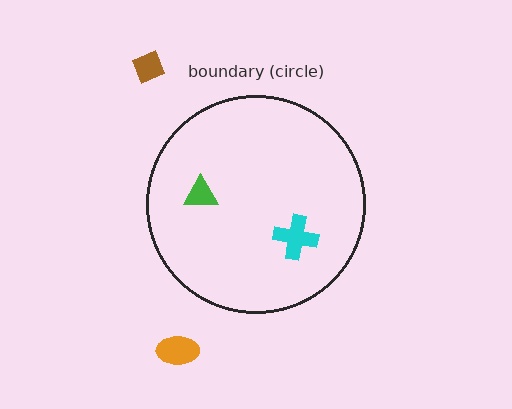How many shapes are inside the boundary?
2 inside, 2 outside.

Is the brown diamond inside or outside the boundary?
Outside.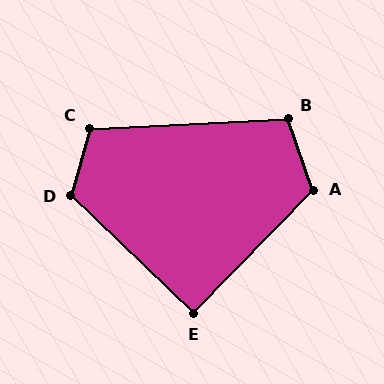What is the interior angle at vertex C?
Approximately 108 degrees (obtuse).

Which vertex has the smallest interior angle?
E, at approximately 90 degrees.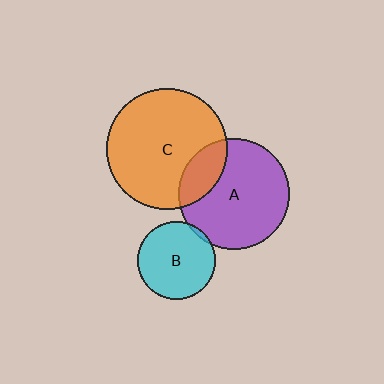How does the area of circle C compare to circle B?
Approximately 2.4 times.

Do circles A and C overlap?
Yes.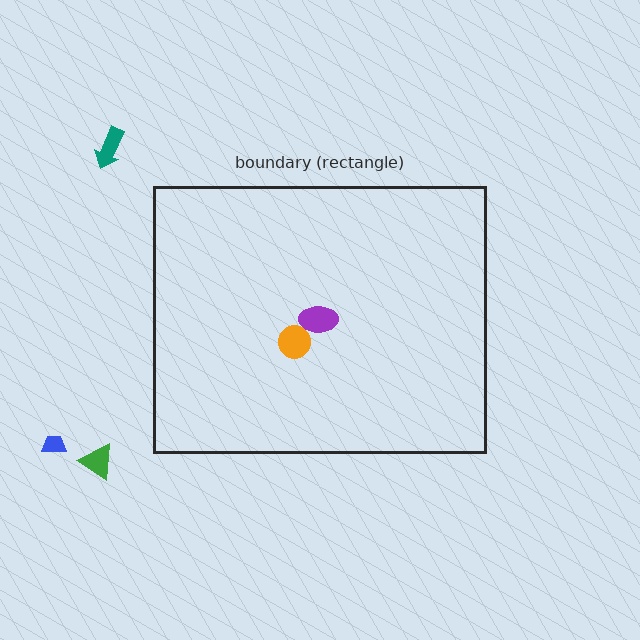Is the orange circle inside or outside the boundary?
Inside.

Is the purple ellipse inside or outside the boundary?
Inside.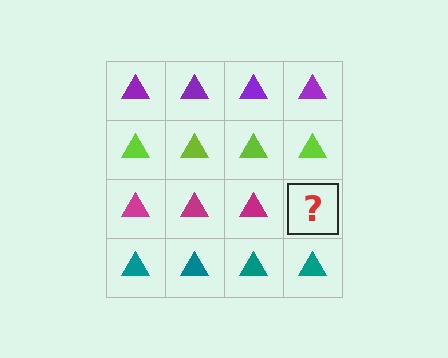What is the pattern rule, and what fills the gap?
The rule is that each row has a consistent color. The gap should be filled with a magenta triangle.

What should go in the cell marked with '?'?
The missing cell should contain a magenta triangle.